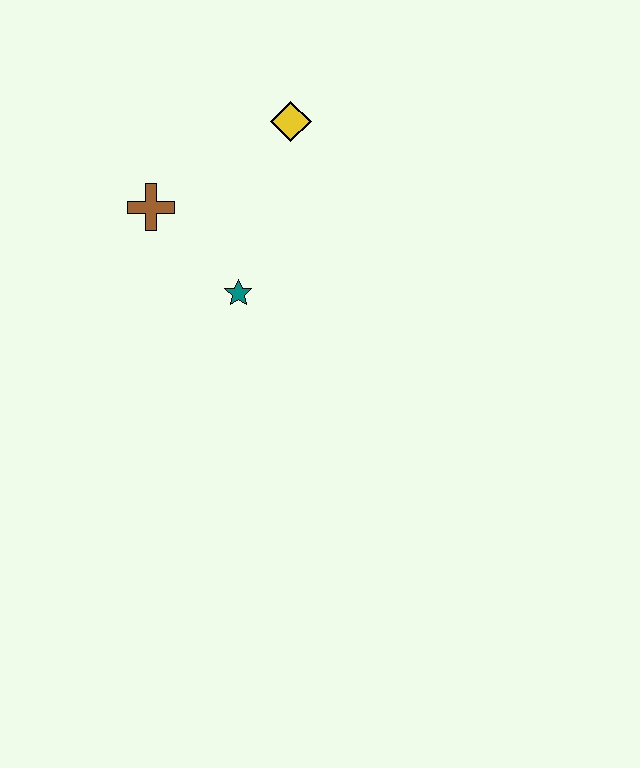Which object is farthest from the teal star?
The yellow diamond is farthest from the teal star.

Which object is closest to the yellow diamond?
The brown cross is closest to the yellow diamond.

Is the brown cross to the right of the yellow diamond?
No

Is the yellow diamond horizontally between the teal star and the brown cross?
No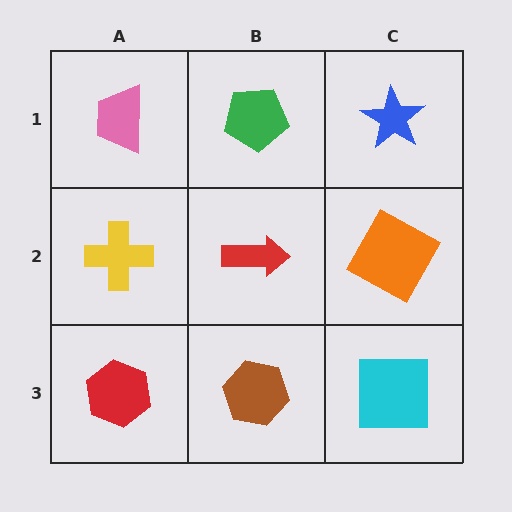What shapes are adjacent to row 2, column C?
A blue star (row 1, column C), a cyan square (row 3, column C), a red arrow (row 2, column B).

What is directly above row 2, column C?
A blue star.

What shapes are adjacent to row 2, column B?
A green pentagon (row 1, column B), a brown hexagon (row 3, column B), a yellow cross (row 2, column A), an orange square (row 2, column C).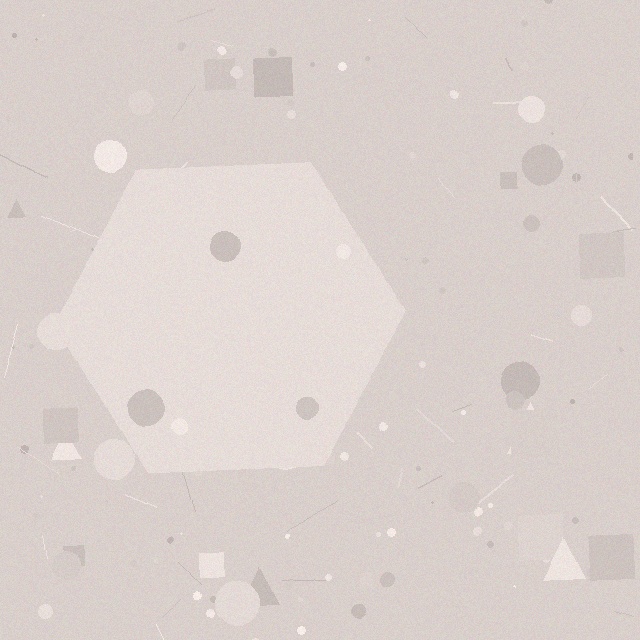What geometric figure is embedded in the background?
A hexagon is embedded in the background.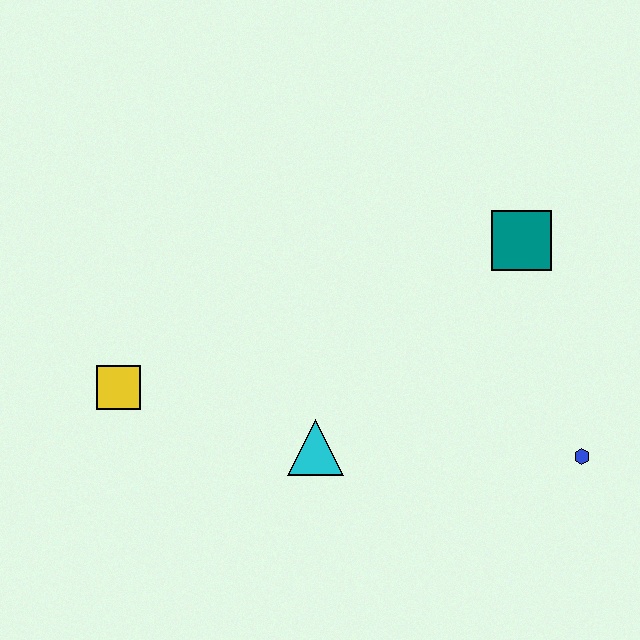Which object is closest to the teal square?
The blue hexagon is closest to the teal square.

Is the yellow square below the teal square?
Yes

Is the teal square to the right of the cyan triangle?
Yes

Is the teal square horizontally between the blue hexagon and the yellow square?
Yes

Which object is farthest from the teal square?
The yellow square is farthest from the teal square.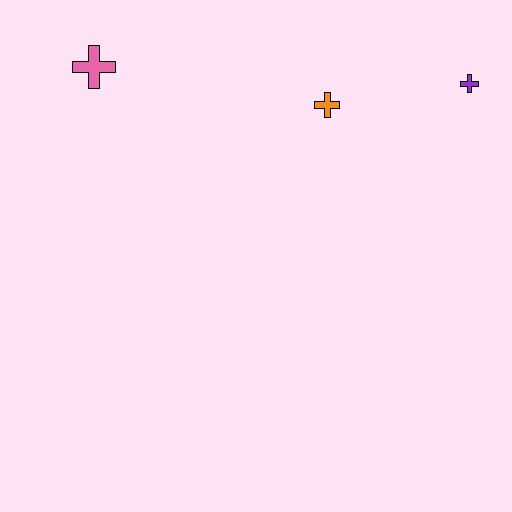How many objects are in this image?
There are 3 objects.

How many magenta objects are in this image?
There are no magenta objects.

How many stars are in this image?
There are no stars.